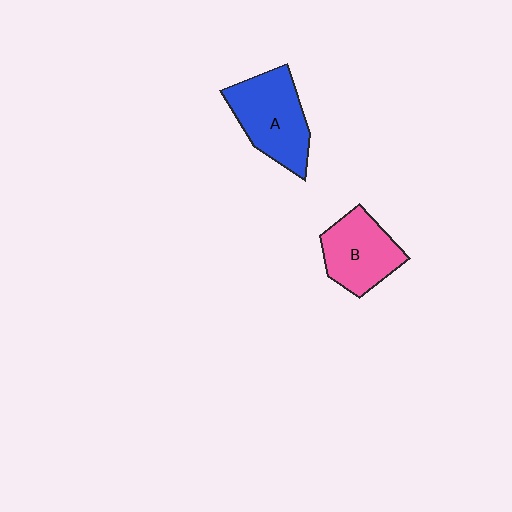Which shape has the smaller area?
Shape B (pink).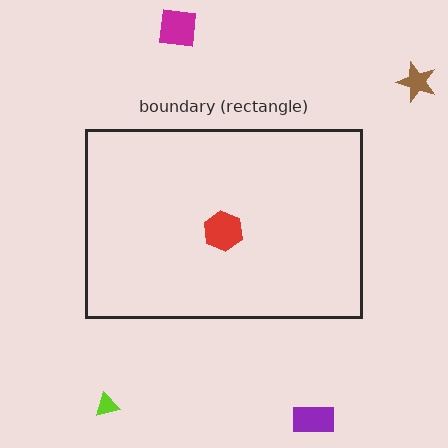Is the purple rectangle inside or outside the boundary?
Outside.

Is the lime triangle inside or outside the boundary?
Outside.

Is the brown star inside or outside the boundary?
Outside.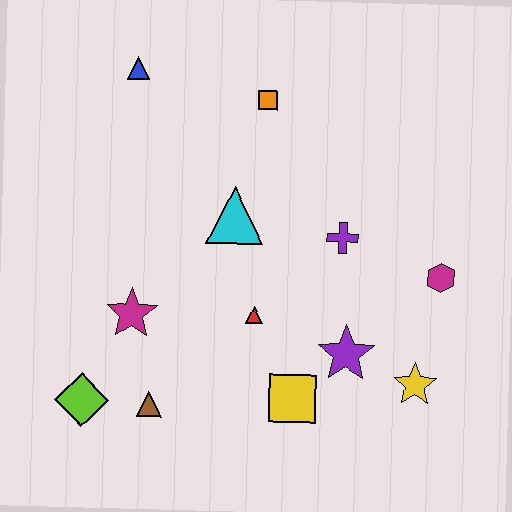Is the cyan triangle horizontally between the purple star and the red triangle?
No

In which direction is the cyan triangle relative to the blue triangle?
The cyan triangle is below the blue triangle.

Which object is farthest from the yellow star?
The blue triangle is farthest from the yellow star.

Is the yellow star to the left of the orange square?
No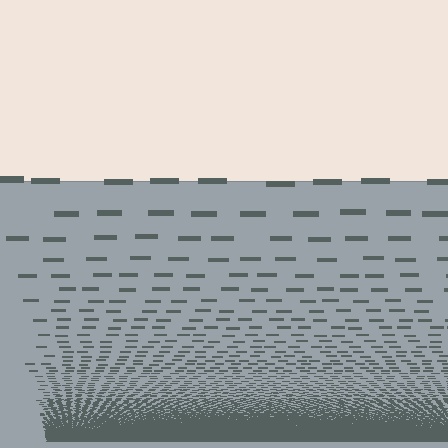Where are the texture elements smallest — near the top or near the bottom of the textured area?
Near the bottom.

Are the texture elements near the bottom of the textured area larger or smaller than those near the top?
Smaller. The gradient is inverted — elements near the bottom are smaller and denser.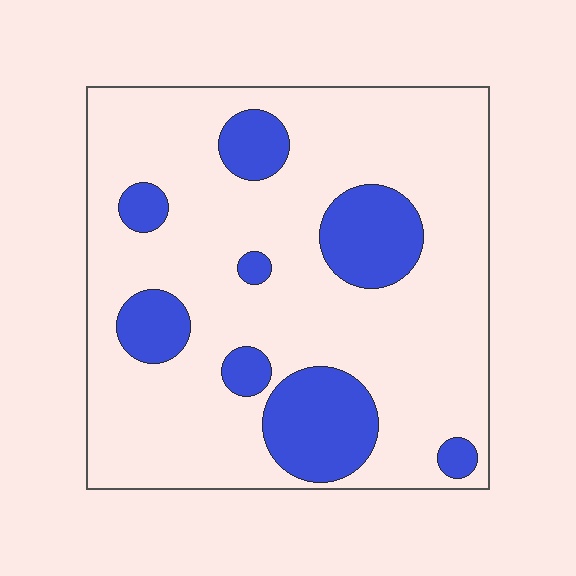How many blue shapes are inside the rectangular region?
8.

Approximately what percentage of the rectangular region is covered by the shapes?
Approximately 20%.